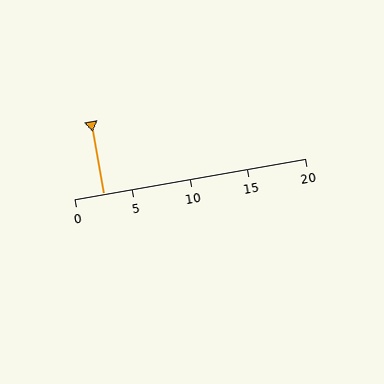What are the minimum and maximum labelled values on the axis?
The axis runs from 0 to 20.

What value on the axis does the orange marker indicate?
The marker indicates approximately 2.5.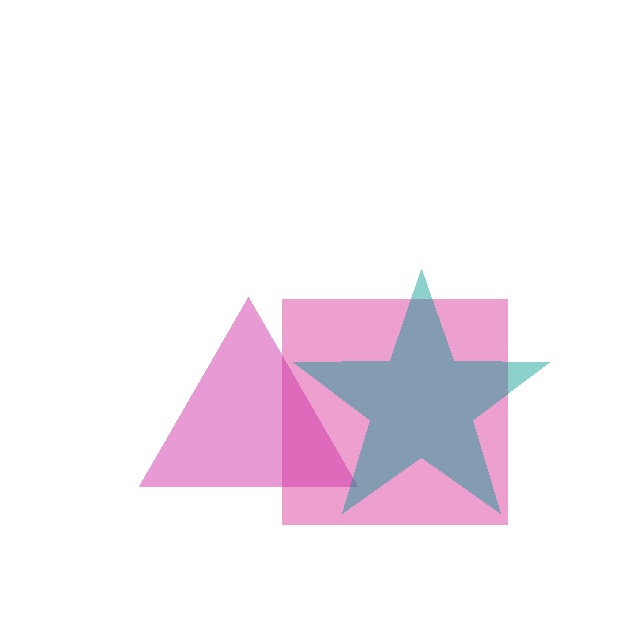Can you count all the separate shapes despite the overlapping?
Yes, there are 3 separate shapes.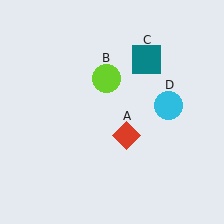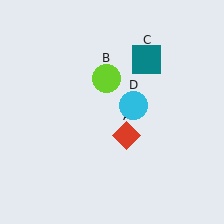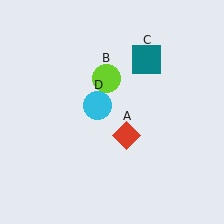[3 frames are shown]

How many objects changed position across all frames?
1 object changed position: cyan circle (object D).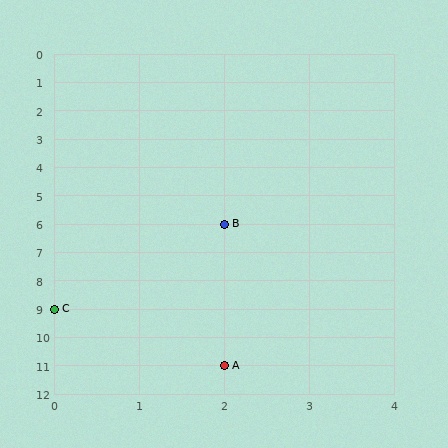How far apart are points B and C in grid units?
Points B and C are 2 columns and 3 rows apart (about 3.6 grid units diagonally).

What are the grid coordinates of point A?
Point A is at grid coordinates (2, 11).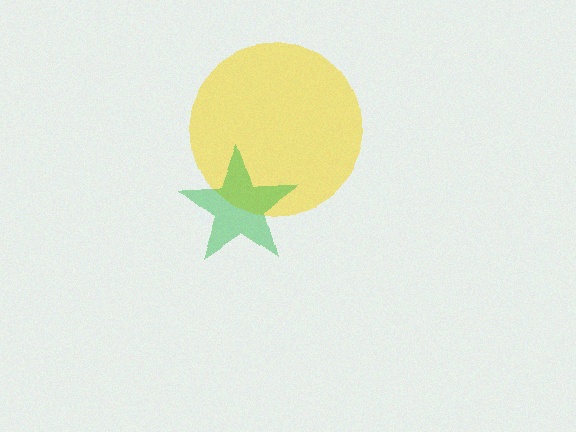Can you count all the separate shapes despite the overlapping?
Yes, there are 2 separate shapes.